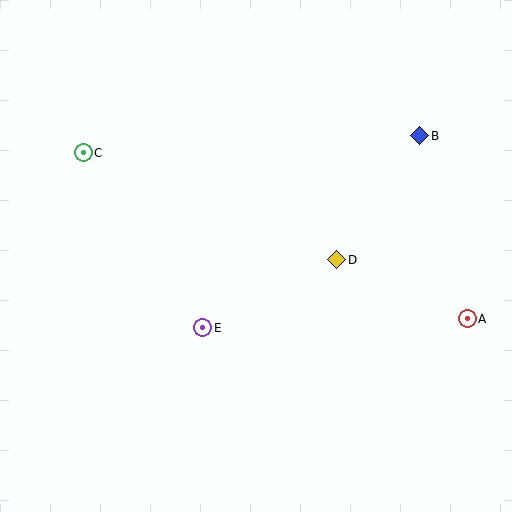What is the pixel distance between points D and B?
The distance between D and B is 149 pixels.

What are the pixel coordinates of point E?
Point E is at (203, 328).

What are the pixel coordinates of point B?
Point B is at (420, 136).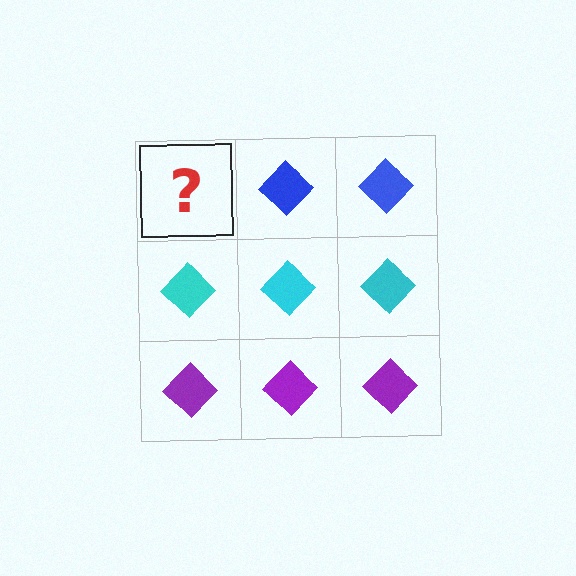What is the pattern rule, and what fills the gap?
The rule is that each row has a consistent color. The gap should be filled with a blue diamond.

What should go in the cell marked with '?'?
The missing cell should contain a blue diamond.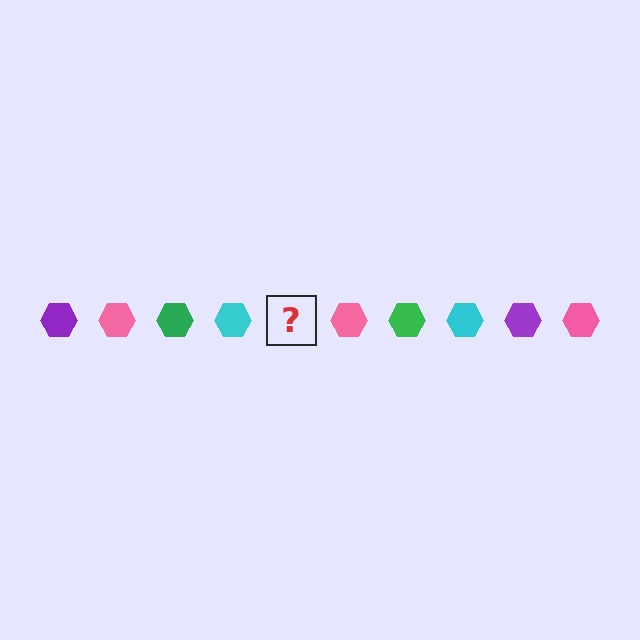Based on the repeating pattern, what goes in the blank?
The blank should be a purple hexagon.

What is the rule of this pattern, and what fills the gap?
The rule is that the pattern cycles through purple, pink, green, cyan hexagons. The gap should be filled with a purple hexagon.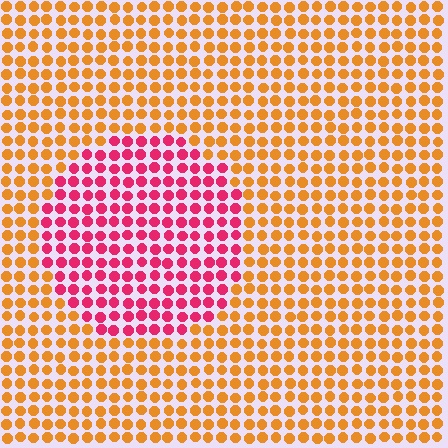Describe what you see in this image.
The image is filled with small orange elements in a uniform arrangement. A circle-shaped region is visible where the elements are tinted to a slightly different hue, forming a subtle color boundary.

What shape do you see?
I see a circle.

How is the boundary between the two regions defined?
The boundary is defined purely by a slight shift in hue (about 54 degrees). Spacing, size, and orientation are identical on both sides.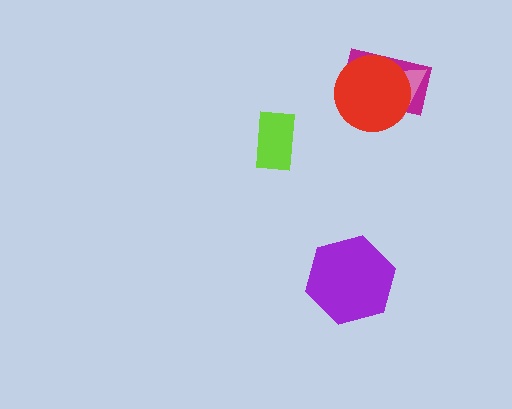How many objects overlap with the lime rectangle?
0 objects overlap with the lime rectangle.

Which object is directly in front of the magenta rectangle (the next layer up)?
The pink triangle is directly in front of the magenta rectangle.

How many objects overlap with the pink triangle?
2 objects overlap with the pink triangle.